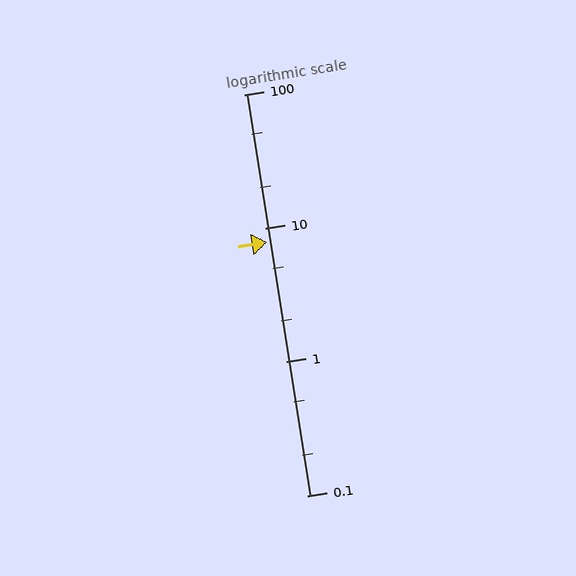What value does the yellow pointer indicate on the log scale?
The pointer indicates approximately 7.9.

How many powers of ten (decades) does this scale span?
The scale spans 3 decades, from 0.1 to 100.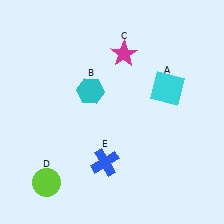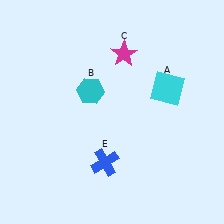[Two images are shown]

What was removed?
The lime circle (D) was removed in Image 2.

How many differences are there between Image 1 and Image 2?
There is 1 difference between the two images.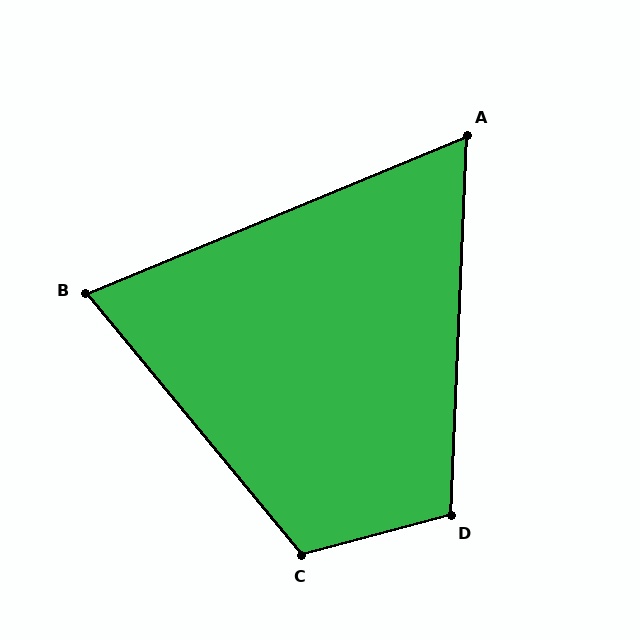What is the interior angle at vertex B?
Approximately 73 degrees (acute).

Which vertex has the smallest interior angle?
A, at approximately 65 degrees.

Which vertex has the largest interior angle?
C, at approximately 115 degrees.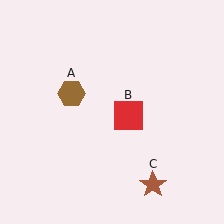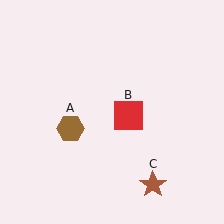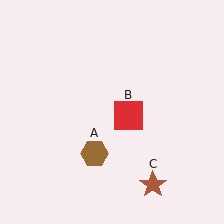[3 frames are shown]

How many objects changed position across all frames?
1 object changed position: brown hexagon (object A).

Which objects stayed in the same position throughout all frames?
Red square (object B) and brown star (object C) remained stationary.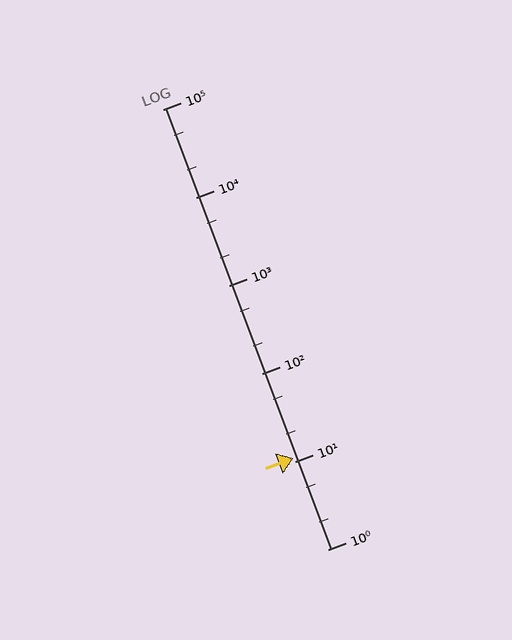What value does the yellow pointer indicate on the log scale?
The pointer indicates approximately 11.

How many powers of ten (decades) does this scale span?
The scale spans 5 decades, from 1 to 100000.